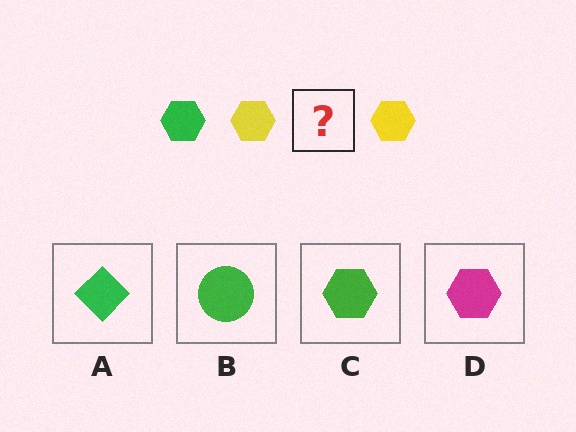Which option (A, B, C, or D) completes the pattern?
C.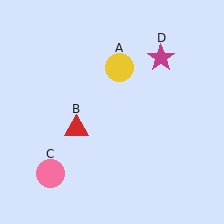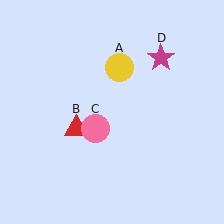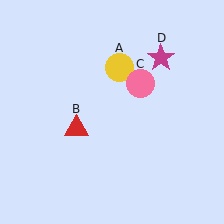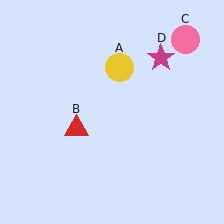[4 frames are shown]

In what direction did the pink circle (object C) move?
The pink circle (object C) moved up and to the right.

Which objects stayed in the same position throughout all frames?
Yellow circle (object A) and red triangle (object B) and magenta star (object D) remained stationary.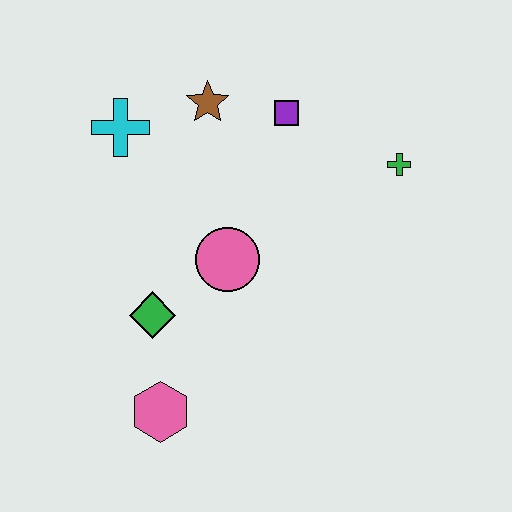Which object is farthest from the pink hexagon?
The green cross is farthest from the pink hexagon.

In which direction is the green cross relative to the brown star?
The green cross is to the right of the brown star.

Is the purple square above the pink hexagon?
Yes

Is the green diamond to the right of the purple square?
No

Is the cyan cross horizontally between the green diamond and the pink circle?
No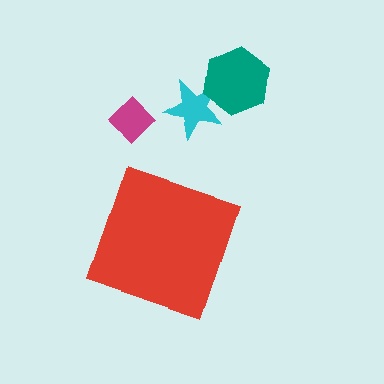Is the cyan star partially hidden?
No, the cyan star is fully visible.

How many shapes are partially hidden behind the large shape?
0 shapes are partially hidden.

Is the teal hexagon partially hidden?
No, the teal hexagon is fully visible.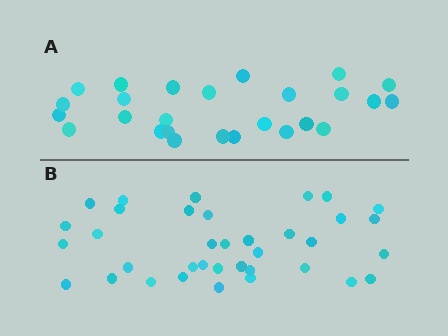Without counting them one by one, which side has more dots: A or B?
Region B (the bottom region) has more dots.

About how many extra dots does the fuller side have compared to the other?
Region B has roughly 10 or so more dots than region A.